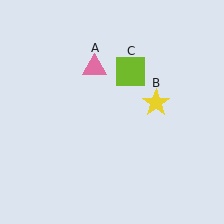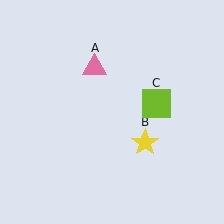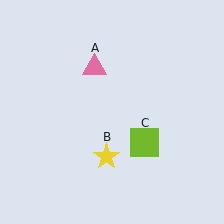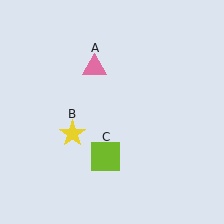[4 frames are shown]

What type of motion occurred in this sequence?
The yellow star (object B), lime square (object C) rotated clockwise around the center of the scene.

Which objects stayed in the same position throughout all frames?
Pink triangle (object A) remained stationary.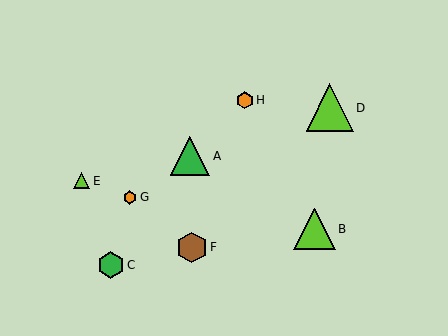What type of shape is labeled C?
Shape C is a green hexagon.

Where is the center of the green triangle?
The center of the green triangle is at (190, 156).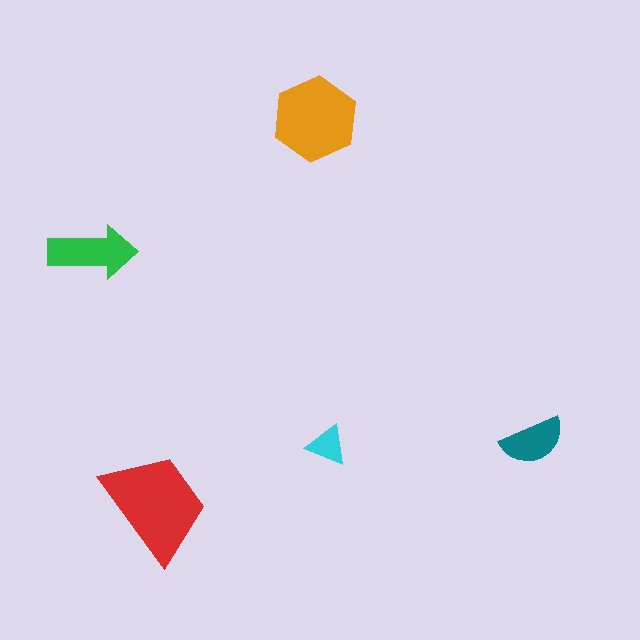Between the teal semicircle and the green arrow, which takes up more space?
The green arrow.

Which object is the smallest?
The cyan triangle.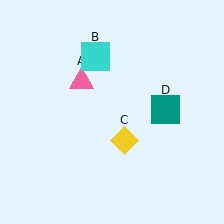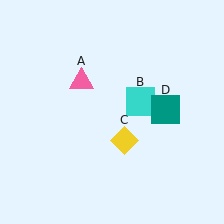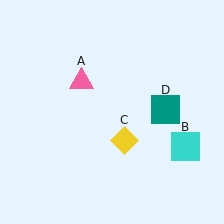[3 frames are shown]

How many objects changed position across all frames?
1 object changed position: cyan square (object B).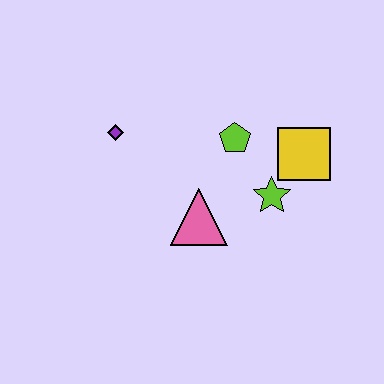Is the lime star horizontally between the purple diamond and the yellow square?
Yes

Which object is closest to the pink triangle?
The lime star is closest to the pink triangle.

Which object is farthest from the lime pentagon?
The purple diamond is farthest from the lime pentagon.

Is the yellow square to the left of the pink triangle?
No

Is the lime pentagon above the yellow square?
Yes